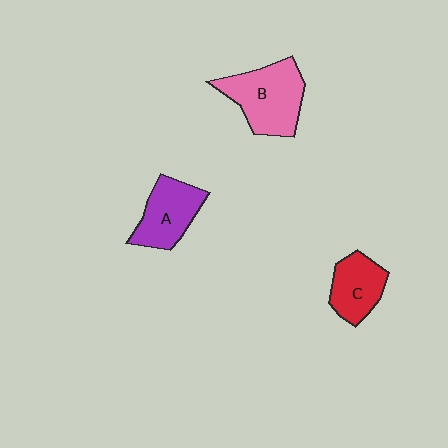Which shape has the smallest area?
Shape C (red).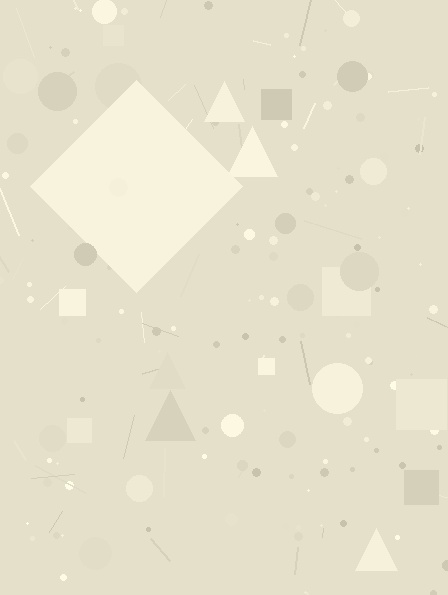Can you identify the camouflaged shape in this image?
The camouflaged shape is a diamond.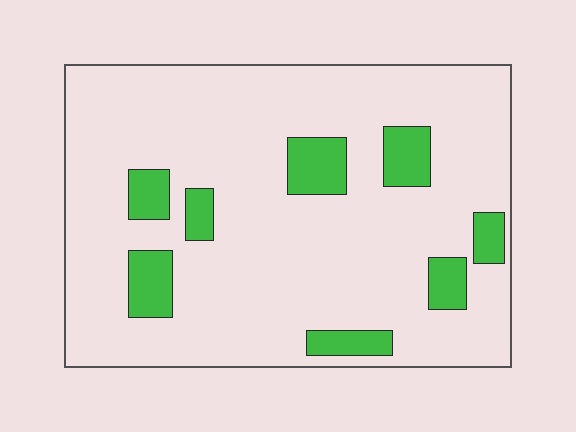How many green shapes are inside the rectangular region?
8.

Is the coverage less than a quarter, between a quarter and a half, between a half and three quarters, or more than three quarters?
Less than a quarter.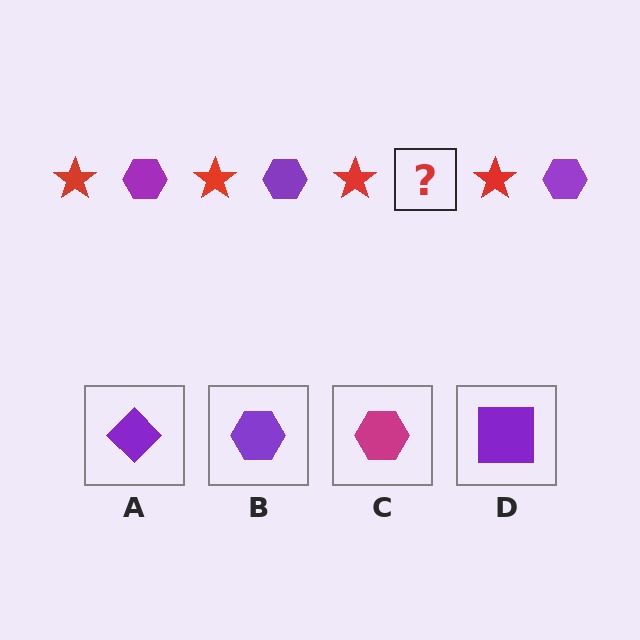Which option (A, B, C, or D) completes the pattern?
B.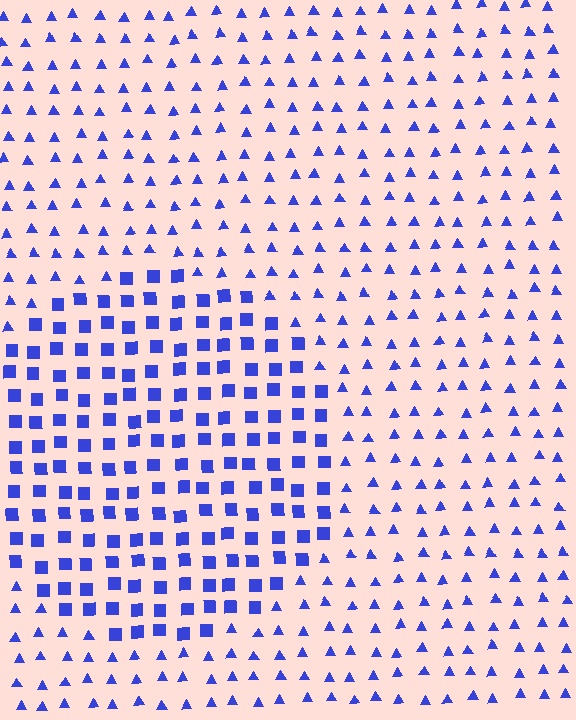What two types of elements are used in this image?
The image uses squares inside the circle region and triangles outside it.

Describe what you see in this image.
The image is filled with small blue elements arranged in a uniform grid. A circle-shaped region contains squares, while the surrounding area contains triangles. The boundary is defined purely by the change in element shape.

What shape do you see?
I see a circle.